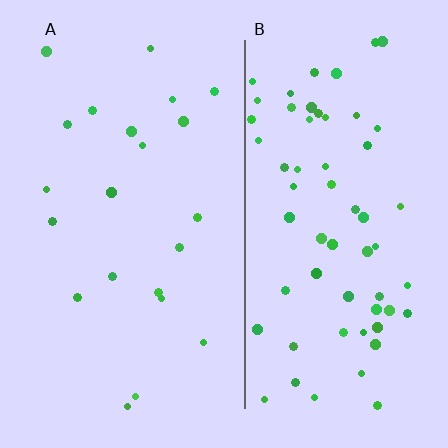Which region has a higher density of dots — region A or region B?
B (the right).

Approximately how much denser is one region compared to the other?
Approximately 2.9× — region B over region A.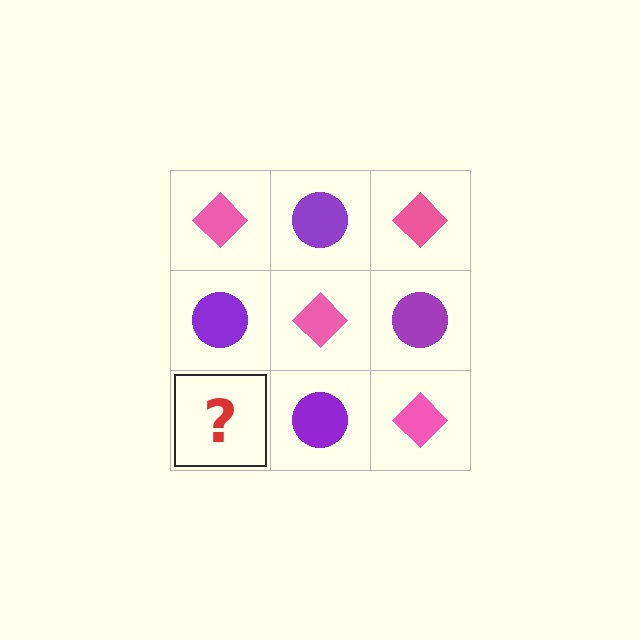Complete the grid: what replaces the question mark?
The question mark should be replaced with a pink diamond.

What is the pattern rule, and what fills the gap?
The rule is that it alternates pink diamond and purple circle in a checkerboard pattern. The gap should be filled with a pink diamond.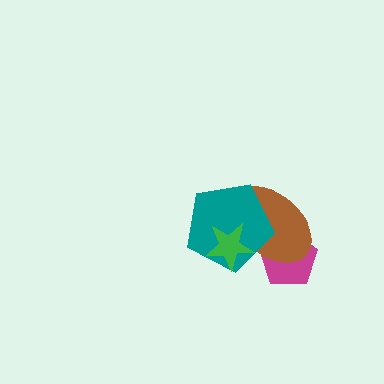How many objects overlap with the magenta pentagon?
2 objects overlap with the magenta pentagon.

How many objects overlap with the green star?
2 objects overlap with the green star.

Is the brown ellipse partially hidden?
Yes, it is partially covered by another shape.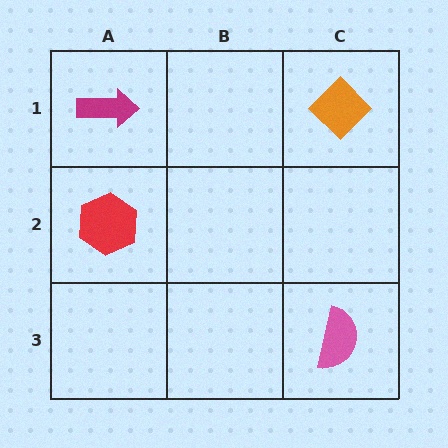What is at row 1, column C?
An orange diamond.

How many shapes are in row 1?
2 shapes.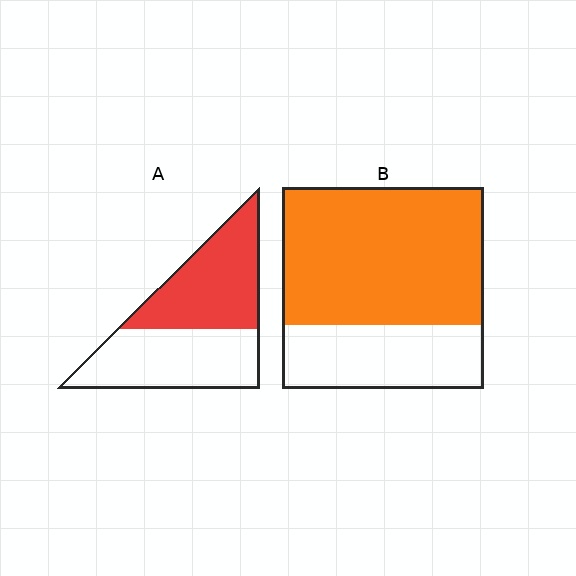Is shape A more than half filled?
Roughly half.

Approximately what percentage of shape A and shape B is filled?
A is approximately 50% and B is approximately 70%.